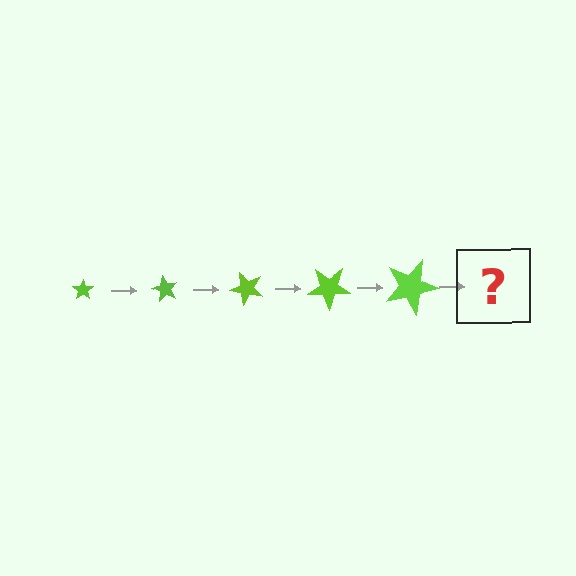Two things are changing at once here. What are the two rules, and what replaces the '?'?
The two rules are that the star grows larger each step and it rotates 60 degrees each step. The '?' should be a star, larger than the previous one and rotated 300 degrees from the start.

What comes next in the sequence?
The next element should be a star, larger than the previous one and rotated 300 degrees from the start.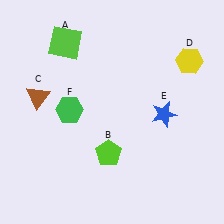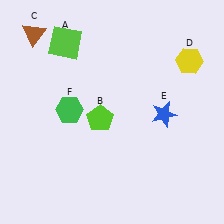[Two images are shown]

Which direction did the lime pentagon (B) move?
The lime pentagon (B) moved up.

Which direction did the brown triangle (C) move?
The brown triangle (C) moved up.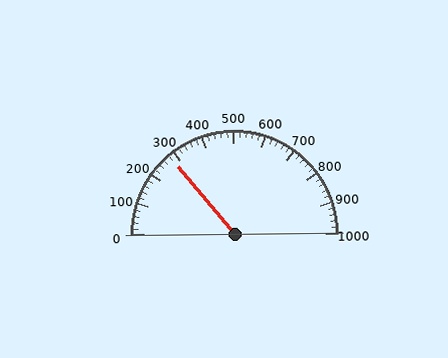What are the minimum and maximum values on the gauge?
The gauge ranges from 0 to 1000.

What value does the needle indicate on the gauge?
The needle indicates approximately 280.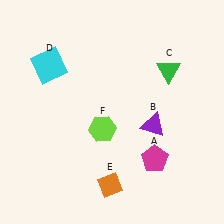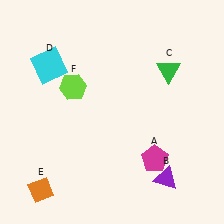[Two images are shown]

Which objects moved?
The objects that moved are: the purple triangle (B), the orange diamond (E), the lime hexagon (F).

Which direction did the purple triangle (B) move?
The purple triangle (B) moved down.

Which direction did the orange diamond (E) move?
The orange diamond (E) moved left.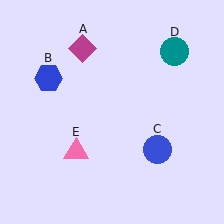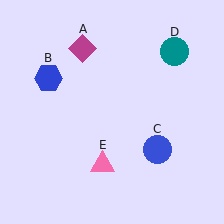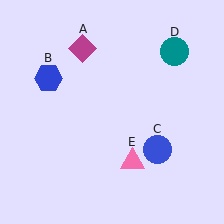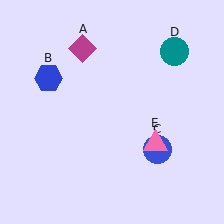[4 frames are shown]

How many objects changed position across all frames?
1 object changed position: pink triangle (object E).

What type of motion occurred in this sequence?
The pink triangle (object E) rotated counterclockwise around the center of the scene.